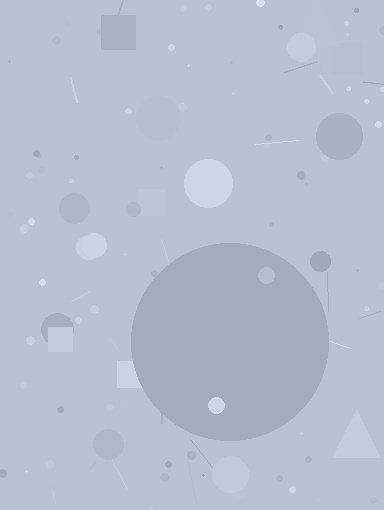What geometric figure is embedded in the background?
A circle is embedded in the background.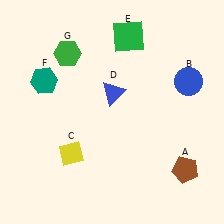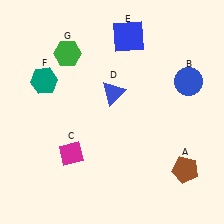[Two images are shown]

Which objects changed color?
C changed from yellow to magenta. E changed from green to blue.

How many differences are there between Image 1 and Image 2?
There are 2 differences between the two images.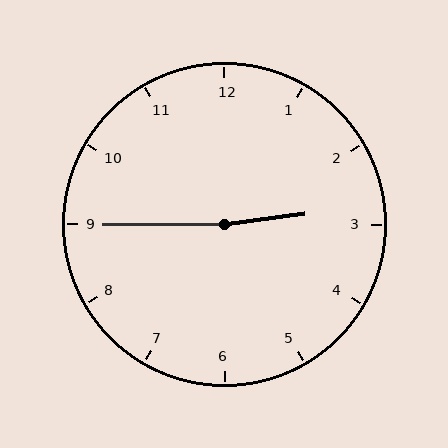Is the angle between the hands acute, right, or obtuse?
It is obtuse.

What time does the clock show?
2:45.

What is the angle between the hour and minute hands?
Approximately 172 degrees.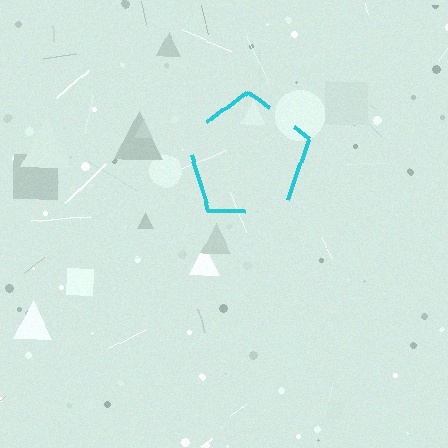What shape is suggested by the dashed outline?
The dashed outline suggests a pentagon.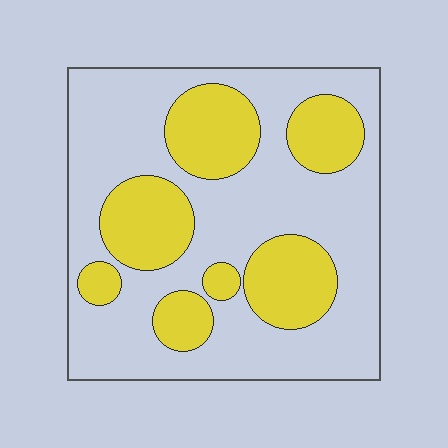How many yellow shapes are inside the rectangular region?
7.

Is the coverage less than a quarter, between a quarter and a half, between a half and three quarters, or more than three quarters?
Between a quarter and a half.